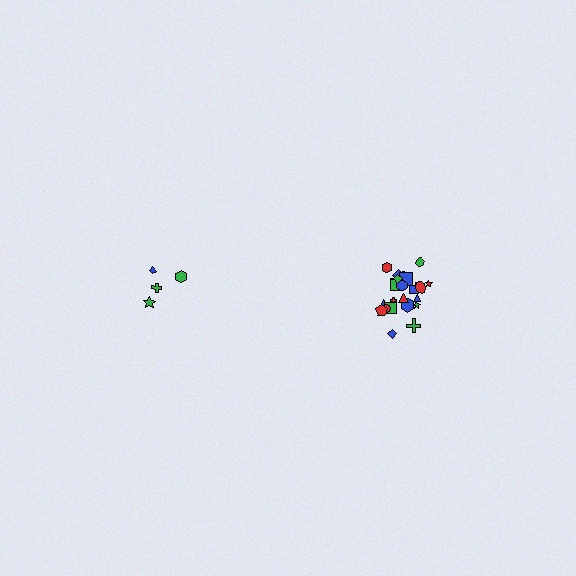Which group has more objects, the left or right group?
The right group.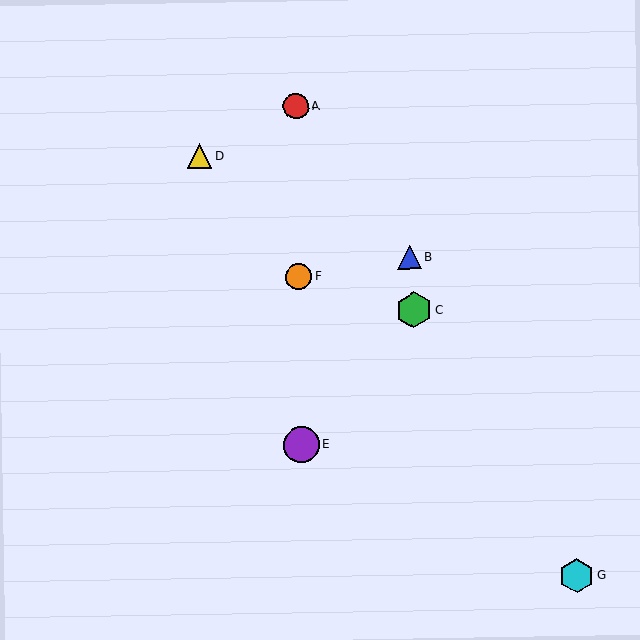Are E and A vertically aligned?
Yes, both are at x≈301.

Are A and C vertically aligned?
No, A is at x≈296 and C is at x≈414.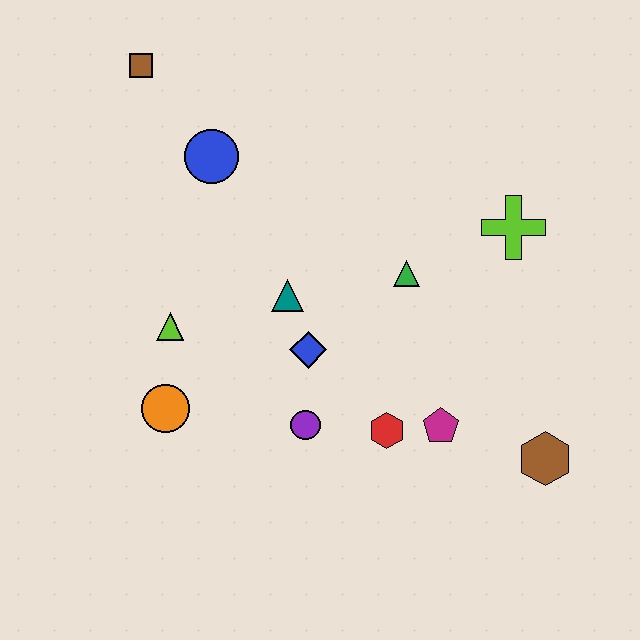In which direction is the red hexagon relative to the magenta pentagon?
The red hexagon is to the left of the magenta pentagon.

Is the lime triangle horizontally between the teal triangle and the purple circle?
No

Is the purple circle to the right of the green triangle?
No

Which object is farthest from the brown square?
The brown hexagon is farthest from the brown square.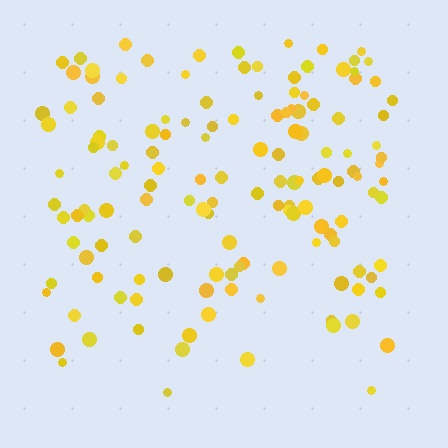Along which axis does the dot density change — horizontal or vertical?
Vertical.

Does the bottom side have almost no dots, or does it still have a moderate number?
Still a moderate number, just noticeably fewer than the top.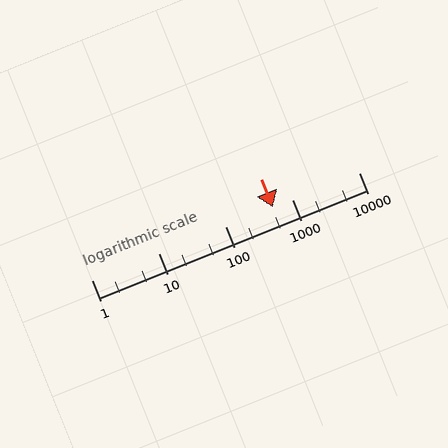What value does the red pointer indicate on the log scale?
The pointer indicates approximately 520.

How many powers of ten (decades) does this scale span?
The scale spans 4 decades, from 1 to 10000.